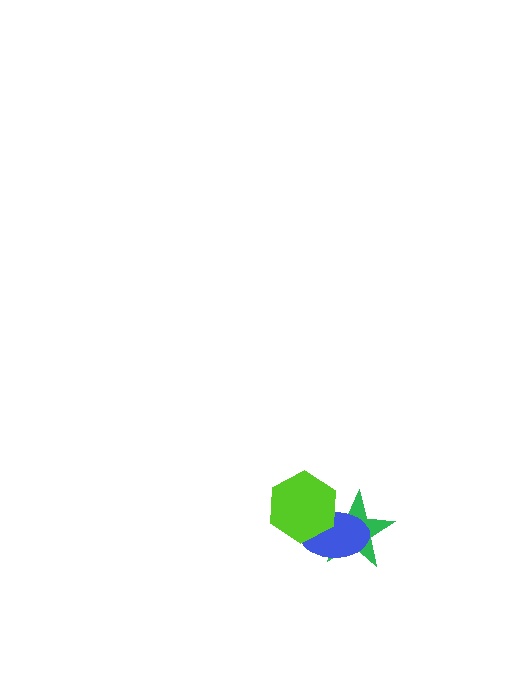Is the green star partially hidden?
Yes, it is partially covered by another shape.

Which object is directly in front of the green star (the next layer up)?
The blue ellipse is directly in front of the green star.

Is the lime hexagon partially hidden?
No, no other shape covers it.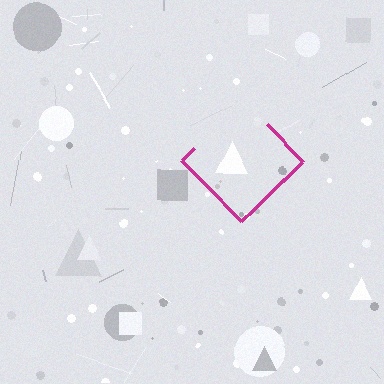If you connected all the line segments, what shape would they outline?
They would outline a diamond.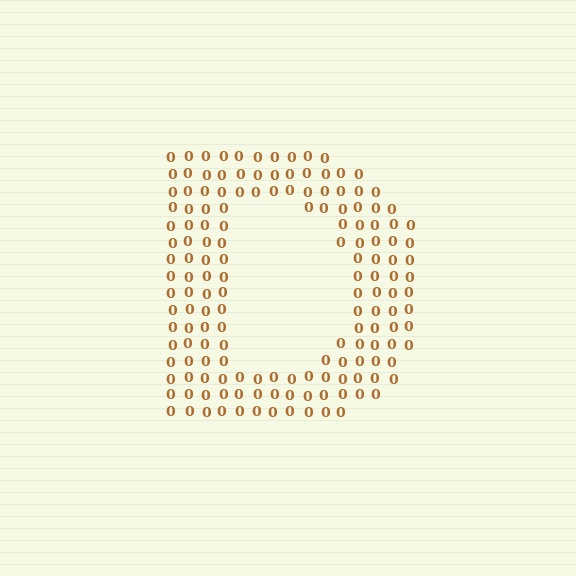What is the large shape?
The large shape is the letter D.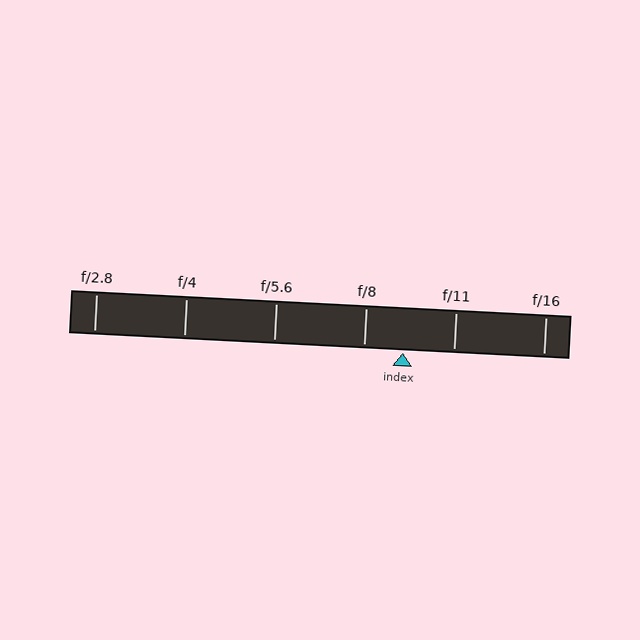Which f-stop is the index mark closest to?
The index mark is closest to f/8.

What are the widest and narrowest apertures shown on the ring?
The widest aperture shown is f/2.8 and the narrowest is f/16.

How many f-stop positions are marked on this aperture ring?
There are 6 f-stop positions marked.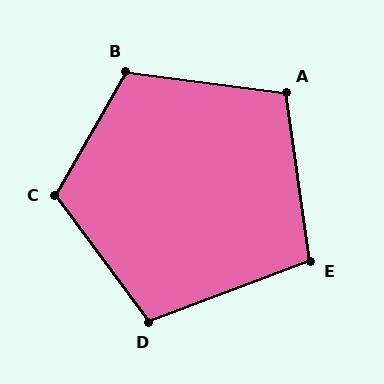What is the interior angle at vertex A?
Approximately 105 degrees (obtuse).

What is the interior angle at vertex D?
Approximately 106 degrees (obtuse).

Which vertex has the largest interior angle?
C, at approximately 114 degrees.